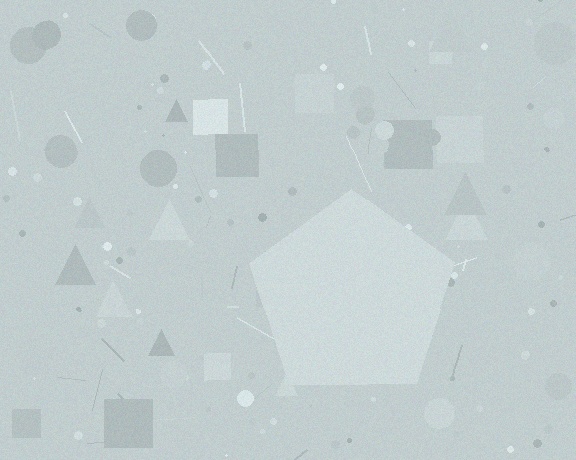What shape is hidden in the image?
A pentagon is hidden in the image.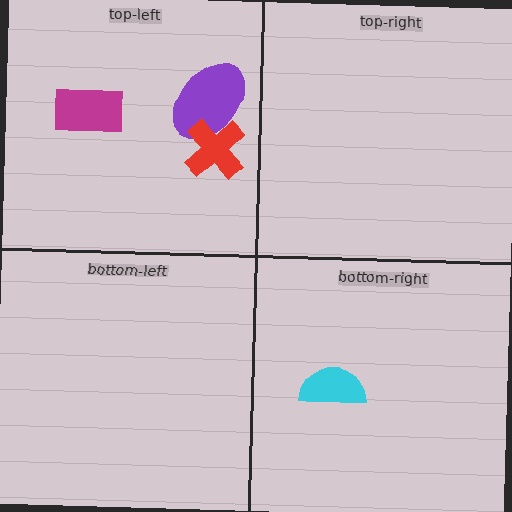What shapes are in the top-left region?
The magenta rectangle, the purple ellipse, the red cross.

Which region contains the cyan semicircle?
The bottom-right region.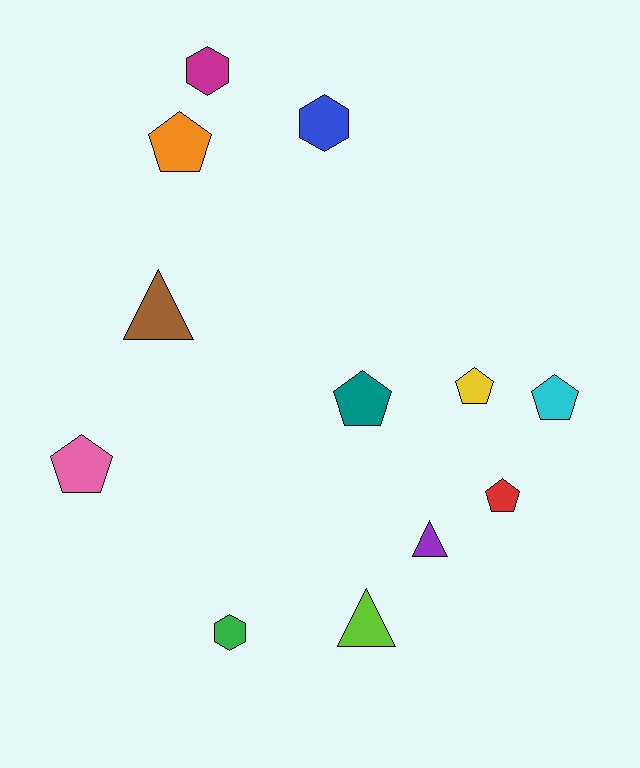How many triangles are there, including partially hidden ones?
There are 3 triangles.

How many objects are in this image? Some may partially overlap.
There are 12 objects.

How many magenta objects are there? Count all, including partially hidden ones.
There is 1 magenta object.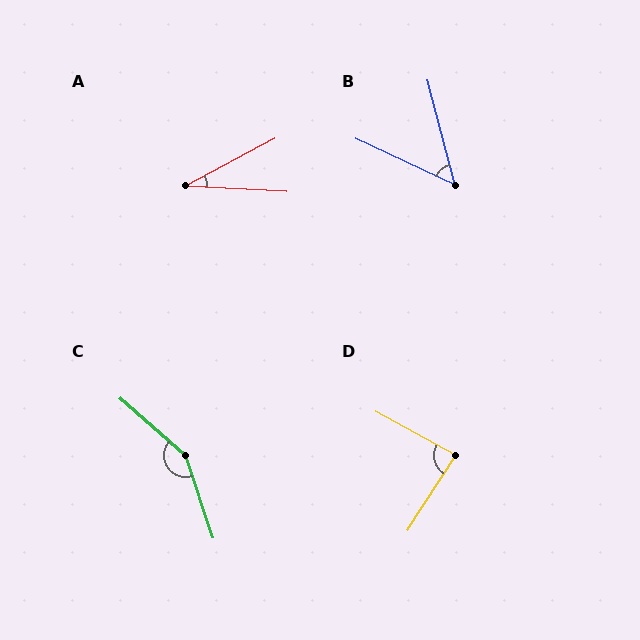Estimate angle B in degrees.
Approximately 50 degrees.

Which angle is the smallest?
A, at approximately 31 degrees.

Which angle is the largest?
C, at approximately 150 degrees.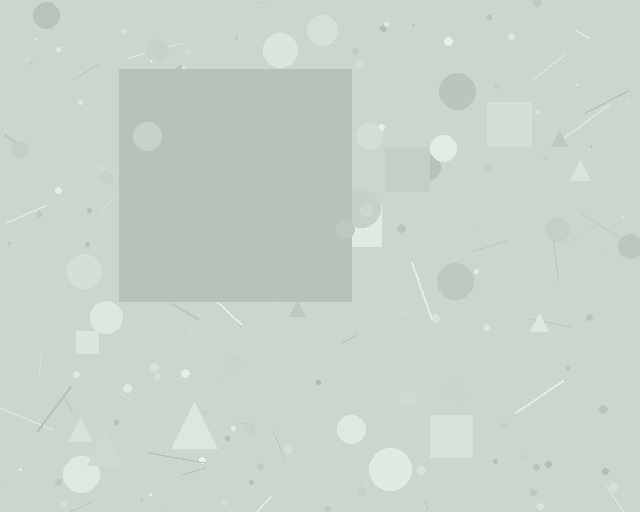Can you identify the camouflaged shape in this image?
The camouflaged shape is a square.